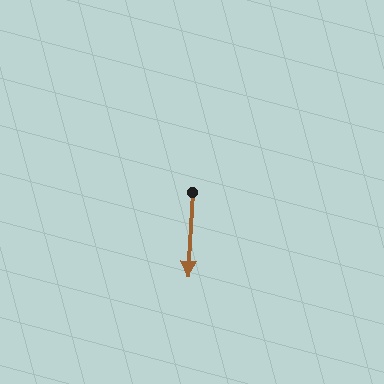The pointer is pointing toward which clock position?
Roughly 6 o'clock.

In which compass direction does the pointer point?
South.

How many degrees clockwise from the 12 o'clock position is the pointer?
Approximately 183 degrees.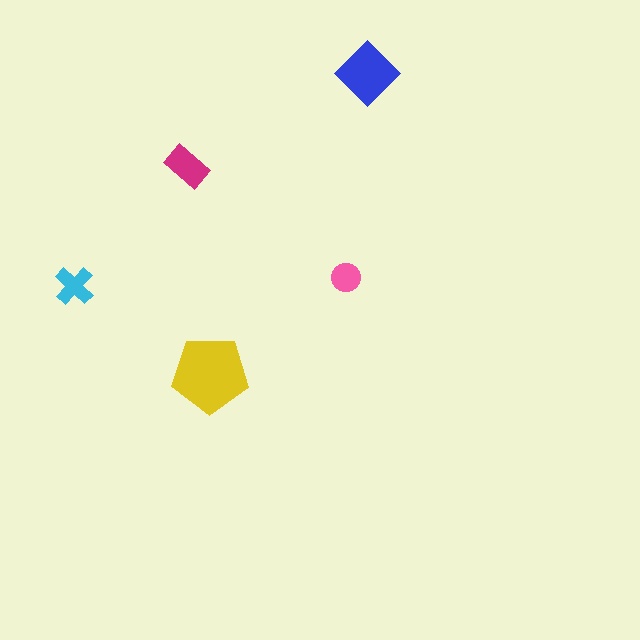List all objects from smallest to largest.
The pink circle, the cyan cross, the magenta rectangle, the blue diamond, the yellow pentagon.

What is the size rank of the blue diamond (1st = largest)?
2nd.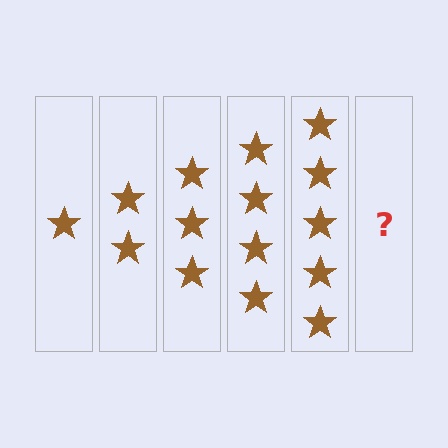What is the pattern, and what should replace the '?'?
The pattern is that each step adds one more star. The '?' should be 6 stars.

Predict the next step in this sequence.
The next step is 6 stars.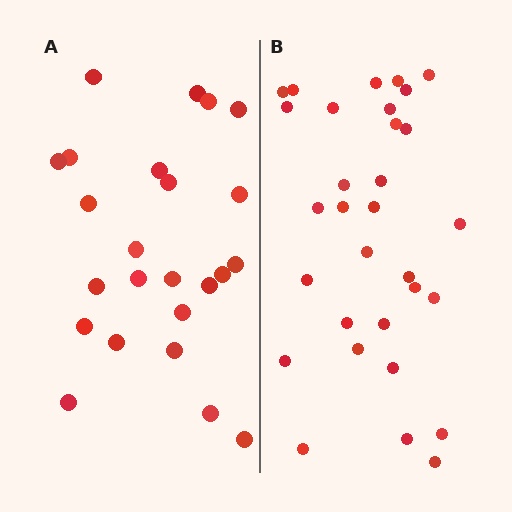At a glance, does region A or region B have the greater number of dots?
Region B (the right region) has more dots.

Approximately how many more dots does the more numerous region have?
Region B has roughly 8 or so more dots than region A.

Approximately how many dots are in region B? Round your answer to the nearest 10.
About 30 dots. (The exact count is 31, which rounds to 30.)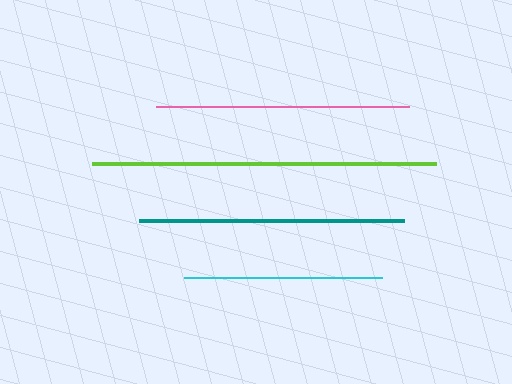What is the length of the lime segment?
The lime segment is approximately 345 pixels long.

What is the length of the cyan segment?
The cyan segment is approximately 198 pixels long.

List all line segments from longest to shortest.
From longest to shortest: lime, teal, pink, cyan.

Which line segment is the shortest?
The cyan line is the shortest at approximately 198 pixels.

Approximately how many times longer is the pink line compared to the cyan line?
The pink line is approximately 1.3 times the length of the cyan line.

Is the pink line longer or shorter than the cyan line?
The pink line is longer than the cyan line.